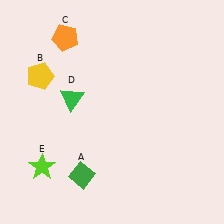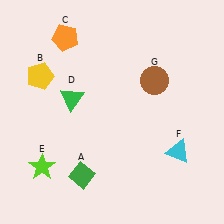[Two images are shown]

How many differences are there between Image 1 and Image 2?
There are 2 differences between the two images.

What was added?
A cyan triangle (F), a brown circle (G) were added in Image 2.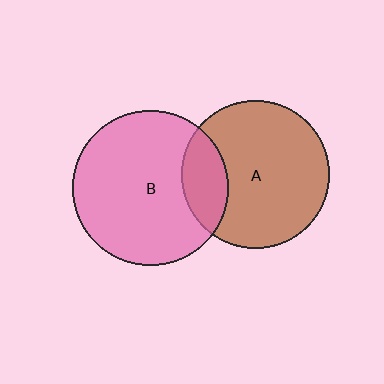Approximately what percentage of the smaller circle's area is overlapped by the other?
Approximately 20%.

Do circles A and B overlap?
Yes.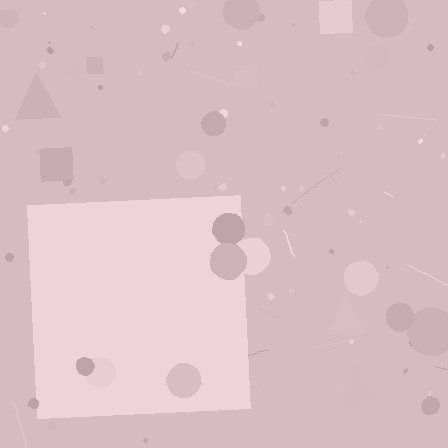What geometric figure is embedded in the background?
A square is embedded in the background.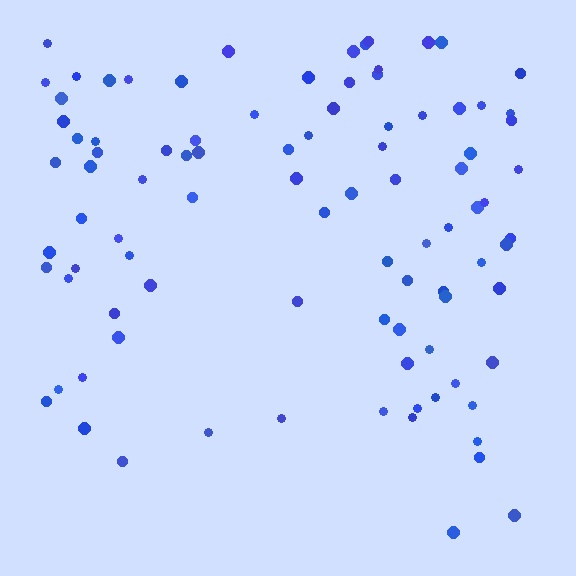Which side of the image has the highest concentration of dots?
The top.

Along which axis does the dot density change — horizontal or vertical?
Vertical.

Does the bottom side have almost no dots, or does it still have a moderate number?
Still a moderate number, just noticeably fewer than the top.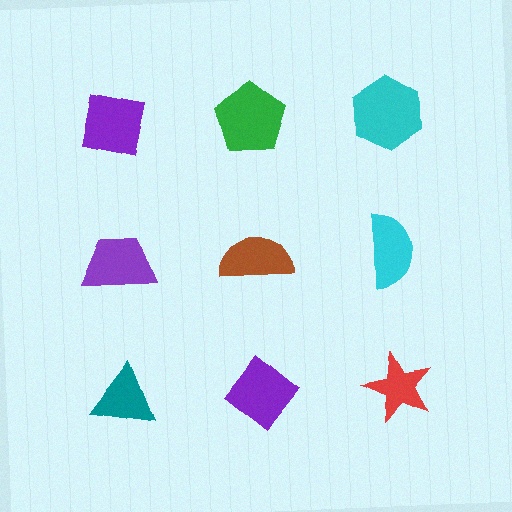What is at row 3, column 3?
A red star.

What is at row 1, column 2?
A green pentagon.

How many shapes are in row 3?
3 shapes.